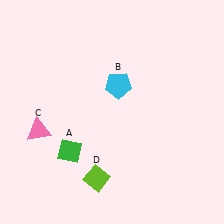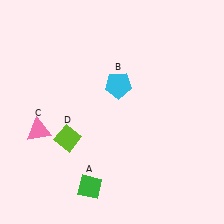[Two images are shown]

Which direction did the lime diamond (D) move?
The lime diamond (D) moved up.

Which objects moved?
The objects that moved are: the green diamond (A), the lime diamond (D).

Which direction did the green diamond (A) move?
The green diamond (A) moved down.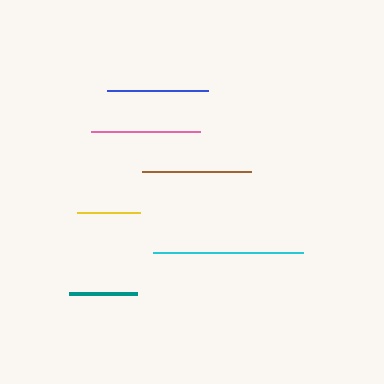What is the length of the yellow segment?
The yellow segment is approximately 63 pixels long.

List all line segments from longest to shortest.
From longest to shortest: cyan, pink, brown, blue, teal, yellow.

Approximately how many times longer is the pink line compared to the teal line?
The pink line is approximately 1.6 times the length of the teal line.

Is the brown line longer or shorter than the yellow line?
The brown line is longer than the yellow line.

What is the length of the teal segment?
The teal segment is approximately 68 pixels long.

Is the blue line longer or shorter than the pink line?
The pink line is longer than the blue line.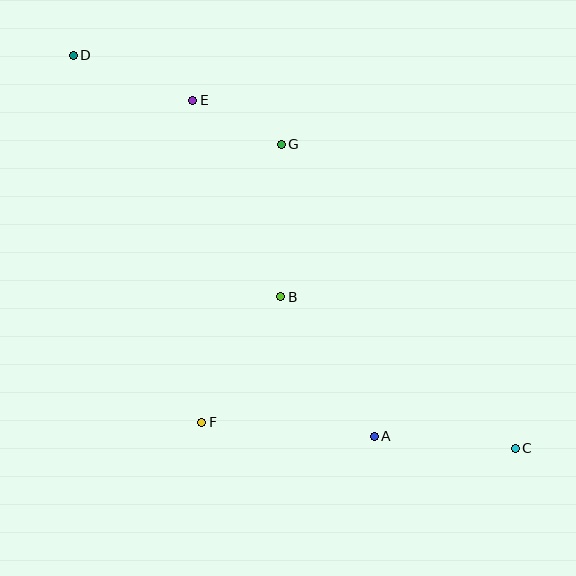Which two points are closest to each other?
Points E and G are closest to each other.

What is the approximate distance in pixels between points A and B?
The distance between A and B is approximately 168 pixels.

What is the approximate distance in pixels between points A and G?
The distance between A and G is approximately 307 pixels.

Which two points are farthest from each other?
Points C and D are farthest from each other.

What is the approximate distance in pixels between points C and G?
The distance between C and G is approximately 384 pixels.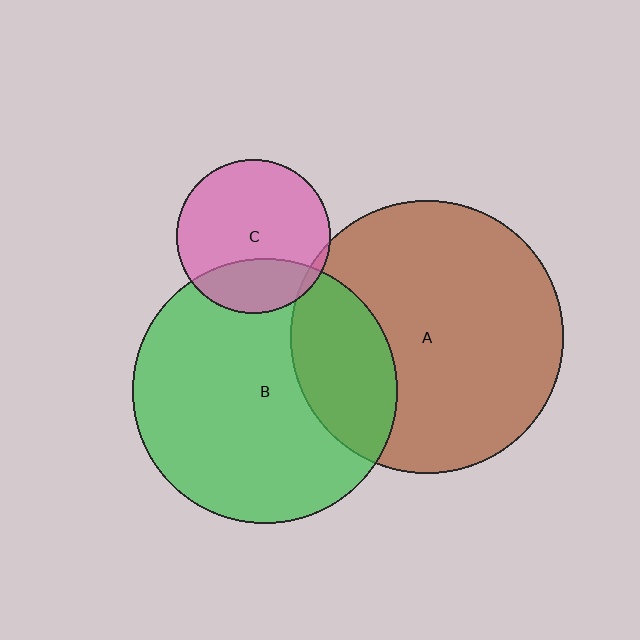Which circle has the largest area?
Circle A (brown).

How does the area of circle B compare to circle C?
Approximately 3.0 times.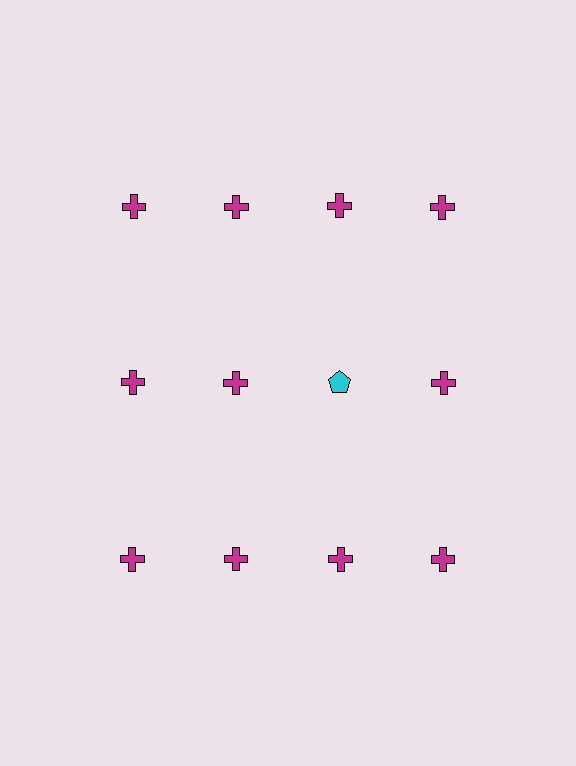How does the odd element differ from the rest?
It differs in both color (cyan instead of magenta) and shape (pentagon instead of cross).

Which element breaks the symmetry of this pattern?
The cyan pentagon in the second row, center column breaks the symmetry. All other shapes are magenta crosses.